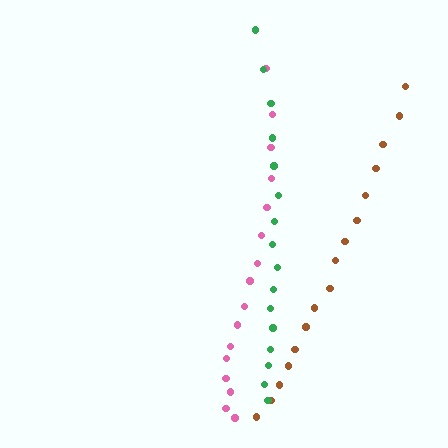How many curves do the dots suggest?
There are 3 distinct paths.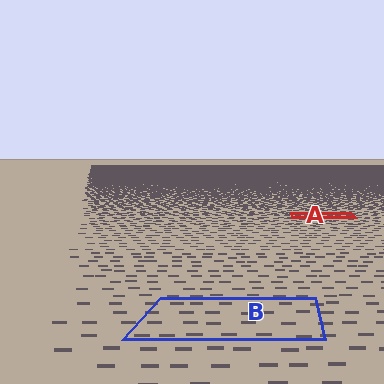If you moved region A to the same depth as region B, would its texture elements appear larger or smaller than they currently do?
They would appear larger. At a closer depth, the same texture elements are projected at a bigger on-screen size.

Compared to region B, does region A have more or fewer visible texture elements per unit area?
Region A has more texture elements per unit area — they are packed more densely because it is farther away.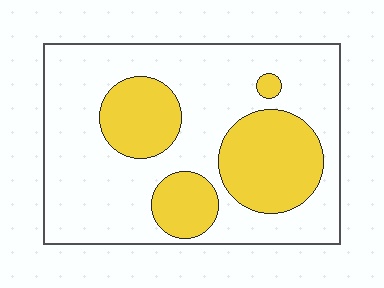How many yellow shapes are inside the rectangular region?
4.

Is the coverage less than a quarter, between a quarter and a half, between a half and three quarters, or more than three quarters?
Between a quarter and a half.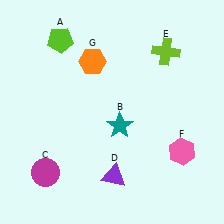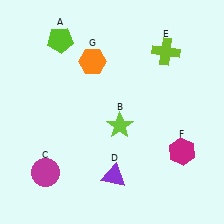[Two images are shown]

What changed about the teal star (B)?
In Image 1, B is teal. In Image 2, it changed to lime.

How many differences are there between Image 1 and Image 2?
There are 2 differences between the two images.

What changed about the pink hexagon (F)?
In Image 1, F is pink. In Image 2, it changed to magenta.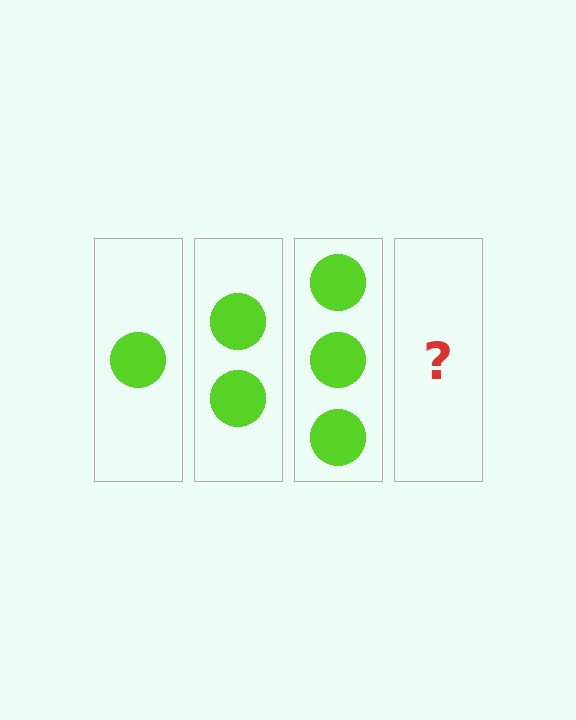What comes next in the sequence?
The next element should be 4 circles.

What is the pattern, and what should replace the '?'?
The pattern is that each step adds one more circle. The '?' should be 4 circles.